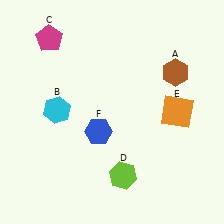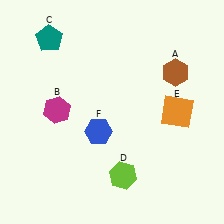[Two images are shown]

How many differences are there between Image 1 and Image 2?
There are 2 differences between the two images.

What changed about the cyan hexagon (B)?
In Image 1, B is cyan. In Image 2, it changed to magenta.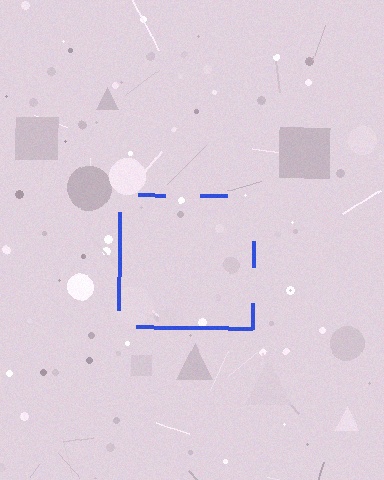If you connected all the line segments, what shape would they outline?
They would outline a square.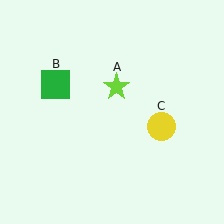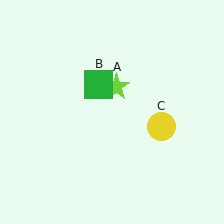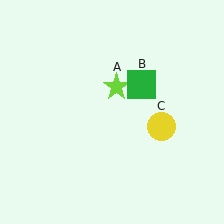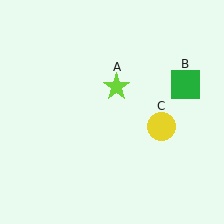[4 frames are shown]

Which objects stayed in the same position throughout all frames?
Lime star (object A) and yellow circle (object C) remained stationary.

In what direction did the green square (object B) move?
The green square (object B) moved right.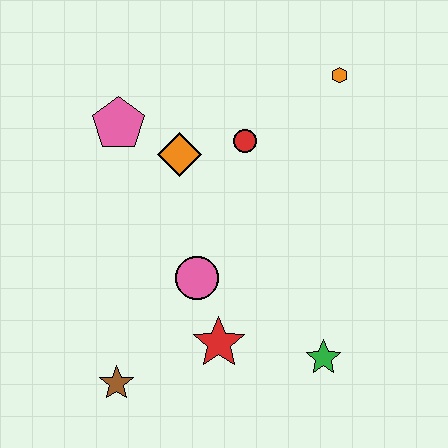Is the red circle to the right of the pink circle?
Yes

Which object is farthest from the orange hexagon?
The brown star is farthest from the orange hexagon.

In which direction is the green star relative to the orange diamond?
The green star is below the orange diamond.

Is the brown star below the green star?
Yes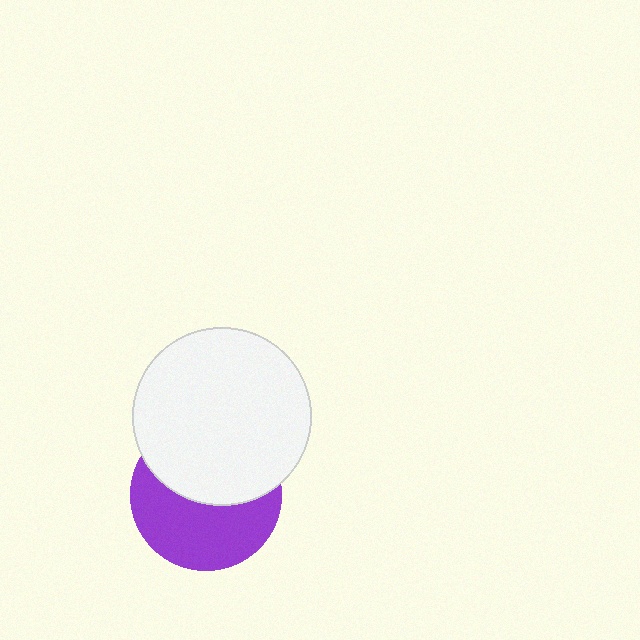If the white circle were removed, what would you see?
You would see the complete purple circle.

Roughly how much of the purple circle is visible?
About half of it is visible (roughly 52%).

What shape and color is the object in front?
The object in front is a white circle.